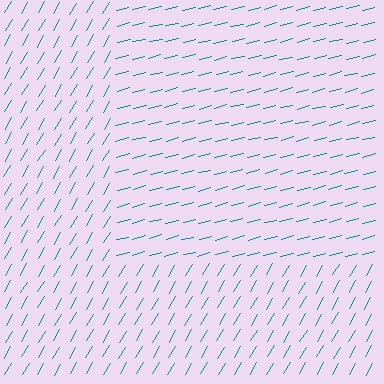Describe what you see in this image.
The image is filled with small teal line segments. A rectangle region in the image has lines oriented differently from the surrounding lines, creating a visible texture boundary.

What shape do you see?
I see a rectangle.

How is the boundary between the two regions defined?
The boundary is defined purely by a change in line orientation (approximately 45 degrees difference). All lines are the same color and thickness.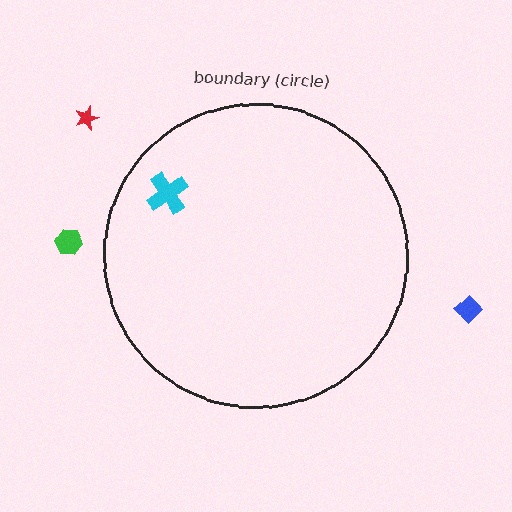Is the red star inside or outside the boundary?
Outside.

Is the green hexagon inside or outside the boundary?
Outside.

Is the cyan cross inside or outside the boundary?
Inside.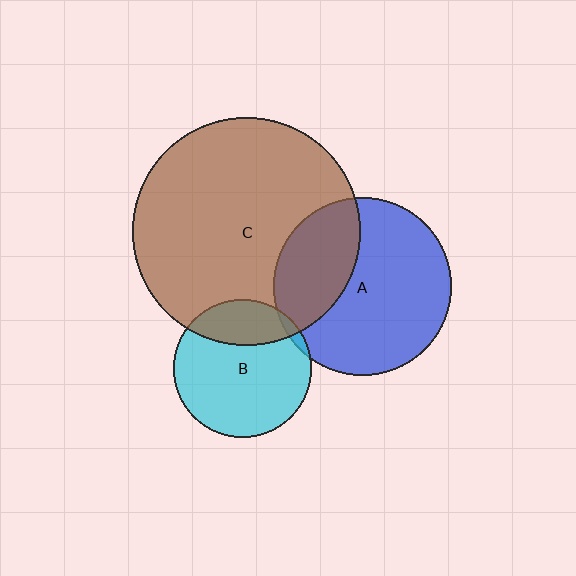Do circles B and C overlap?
Yes.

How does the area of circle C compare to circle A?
Approximately 1.6 times.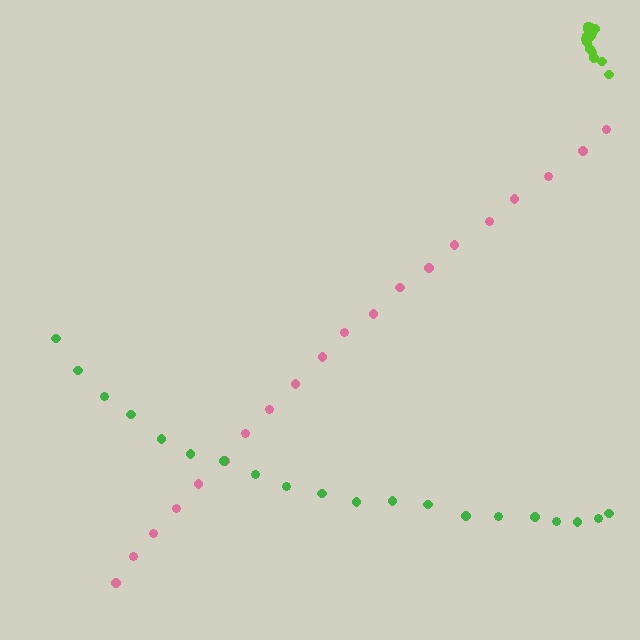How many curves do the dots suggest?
There are 3 distinct paths.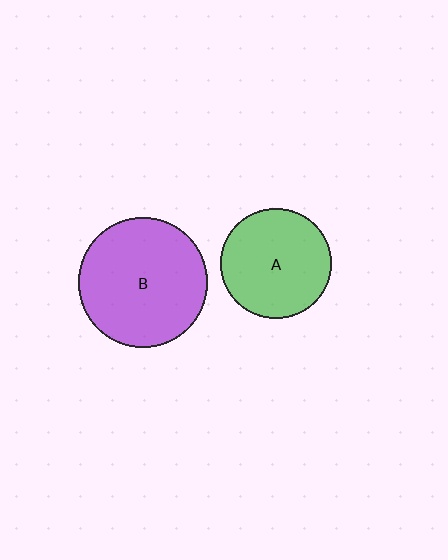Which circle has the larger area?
Circle B (purple).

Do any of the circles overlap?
No, none of the circles overlap.